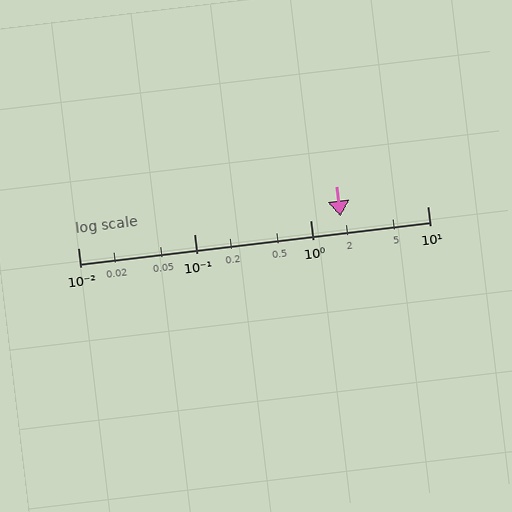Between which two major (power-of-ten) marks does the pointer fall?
The pointer is between 1 and 10.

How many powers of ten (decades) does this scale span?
The scale spans 3 decades, from 0.01 to 10.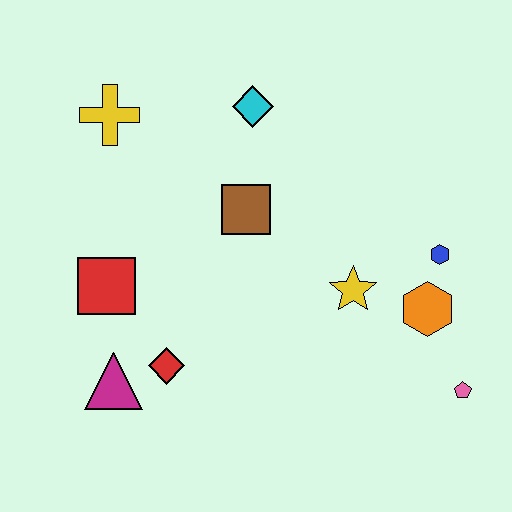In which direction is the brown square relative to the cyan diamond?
The brown square is below the cyan diamond.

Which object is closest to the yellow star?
The orange hexagon is closest to the yellow star.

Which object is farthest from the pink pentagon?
The yellow cross is farthest from the pink pentagon.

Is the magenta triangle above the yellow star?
No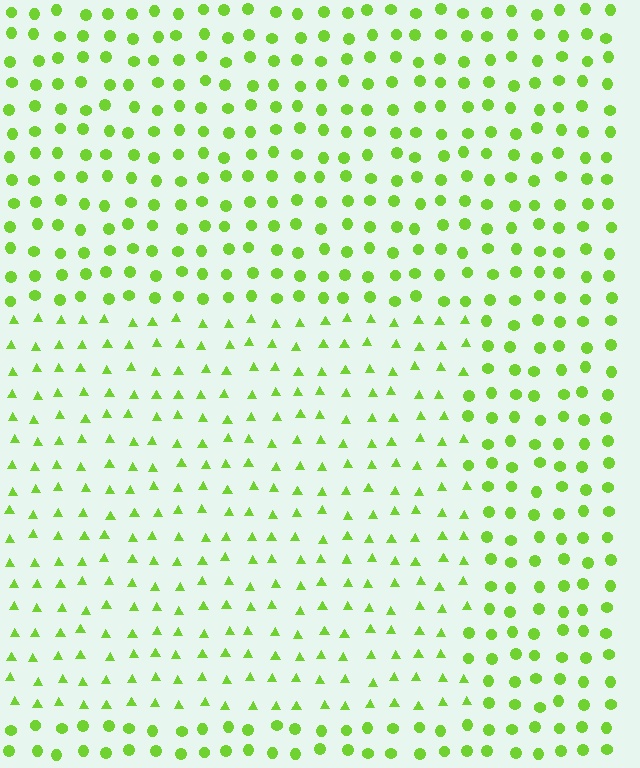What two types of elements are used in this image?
The image uses triangles inside the rectangle region and circles outside it.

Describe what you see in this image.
The image is filled with small lime elements arranged in a uniform grid. A rectangle-shaped region contains triangles, while the surrounding area contains circles. The boundary is defined purely by the change in element shape.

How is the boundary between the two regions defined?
The boundary is defined by a change in element shape: triangles inside vs. circles outside. All elements share the same color and spacing.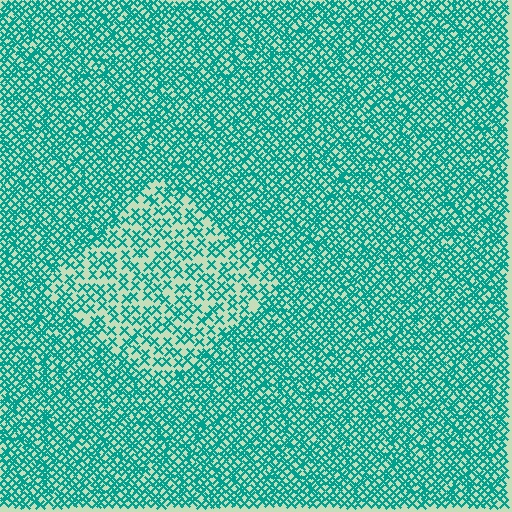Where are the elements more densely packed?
The elements are more densely packed outside the diamond boundary.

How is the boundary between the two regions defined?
The boundary is defined by a change in element density (approximately 2.0x ratio). All elements are the same color, size, and shape.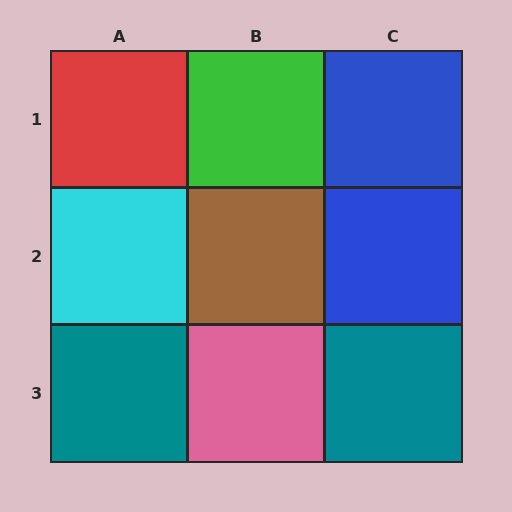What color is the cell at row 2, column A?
Cyan.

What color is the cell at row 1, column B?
Green.